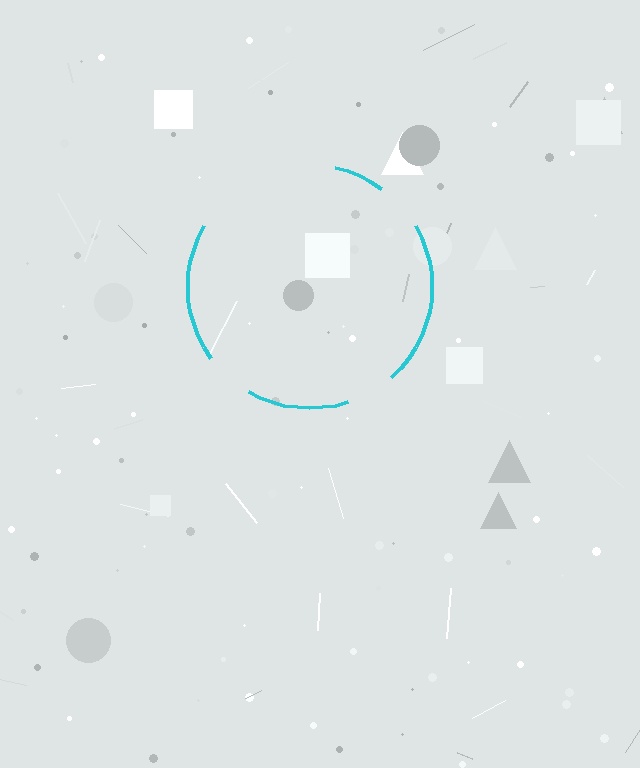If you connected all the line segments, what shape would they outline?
They would outline a circle.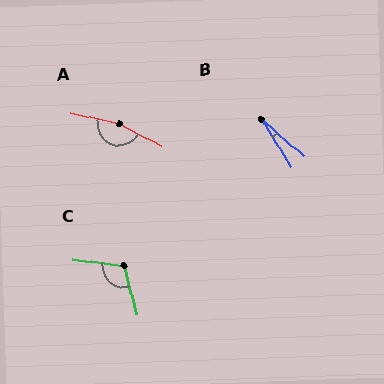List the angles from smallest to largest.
B (17°), C (112°), A (165°).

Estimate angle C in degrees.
Approximately 112 degrees.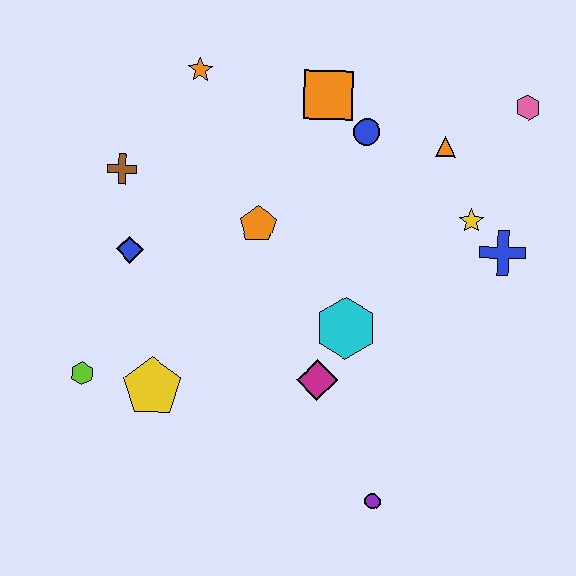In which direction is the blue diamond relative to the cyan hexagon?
The blue diamond is to the left of the cyan hexagon.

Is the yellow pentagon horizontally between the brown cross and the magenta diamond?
Yes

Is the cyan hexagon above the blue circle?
No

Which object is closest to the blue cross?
The yellow star is closest to the blue cross.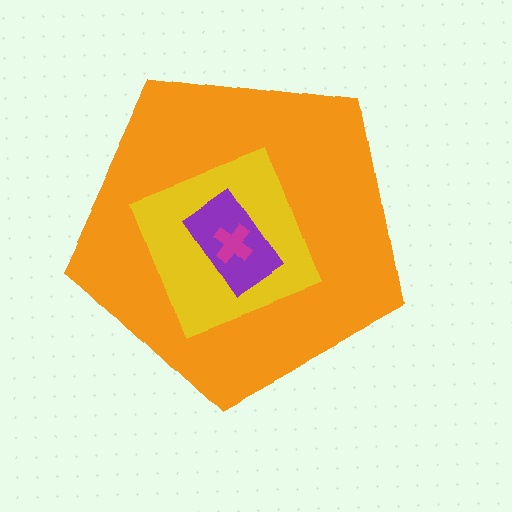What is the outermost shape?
The orange pentagon.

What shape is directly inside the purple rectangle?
The magenta cross.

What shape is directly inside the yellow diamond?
The purple rectangle.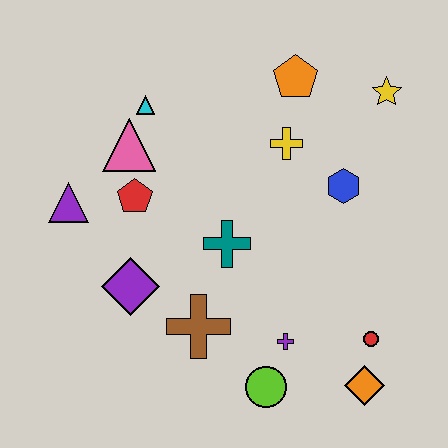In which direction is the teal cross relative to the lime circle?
The teal cross is above the lime circle.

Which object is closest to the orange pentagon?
The yellow cross is closest to the orange pentagon.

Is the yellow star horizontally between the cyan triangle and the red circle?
No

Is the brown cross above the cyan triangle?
No